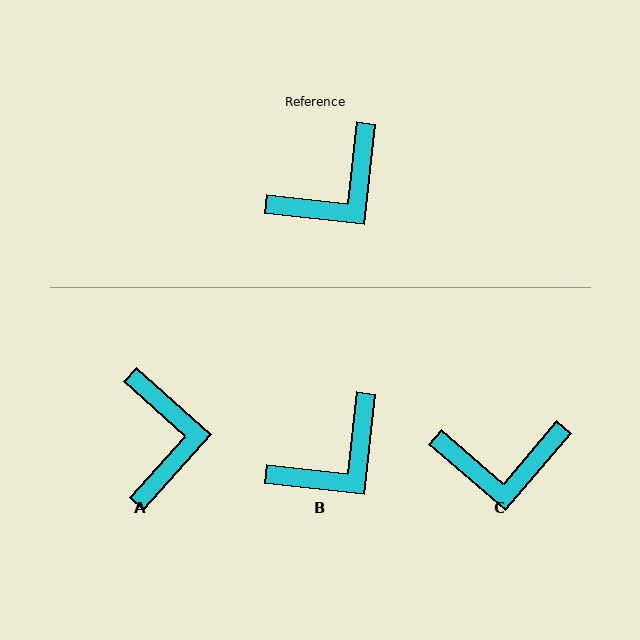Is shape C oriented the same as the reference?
No, it is off by about 34 degrees.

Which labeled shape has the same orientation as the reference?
B.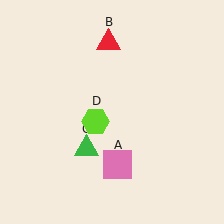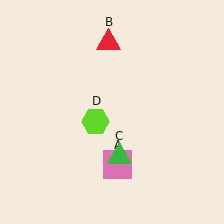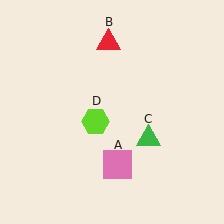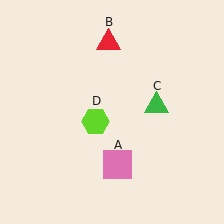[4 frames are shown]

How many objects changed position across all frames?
1 object changed position: green triangle (object C).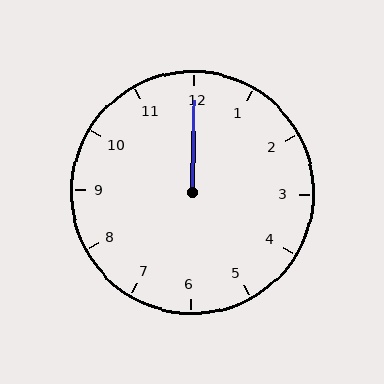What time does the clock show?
12:00.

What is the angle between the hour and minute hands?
Approximately 0 degrees.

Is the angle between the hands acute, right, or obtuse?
It is acute.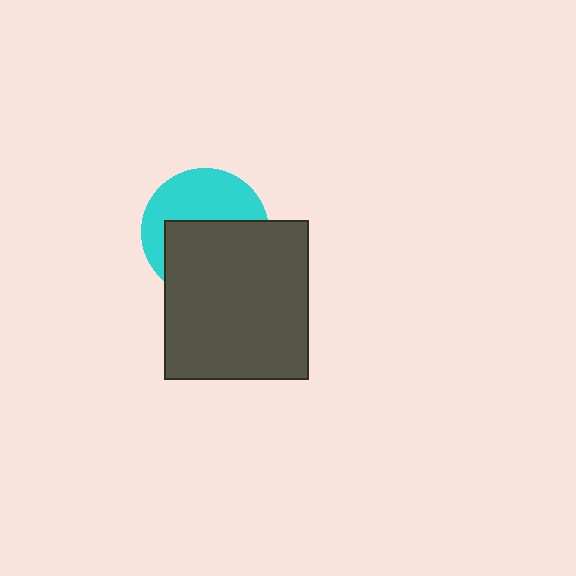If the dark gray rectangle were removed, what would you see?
You would see the complete cyan circle.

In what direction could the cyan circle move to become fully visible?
The cyan circle could move up. That would shift it out from behind the dark gray rectangle entirely.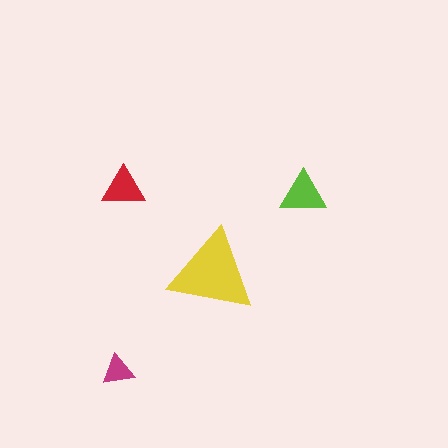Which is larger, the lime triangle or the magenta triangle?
The lime one.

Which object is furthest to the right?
The lime triangle is rightmost.